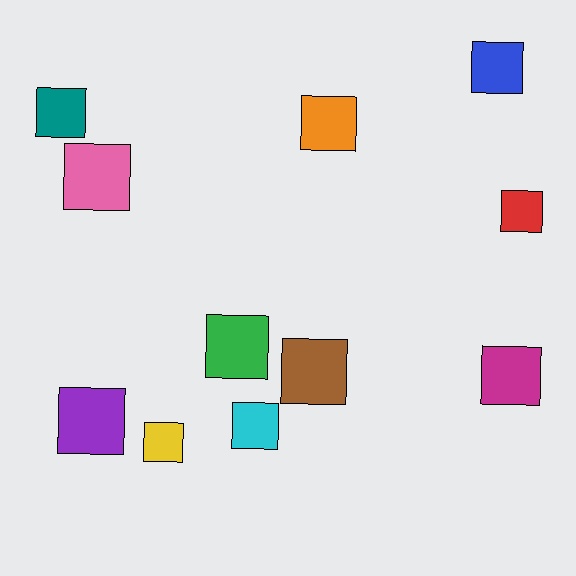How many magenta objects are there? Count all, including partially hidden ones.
There is 1 magenta object.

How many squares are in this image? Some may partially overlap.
There are 11 squares.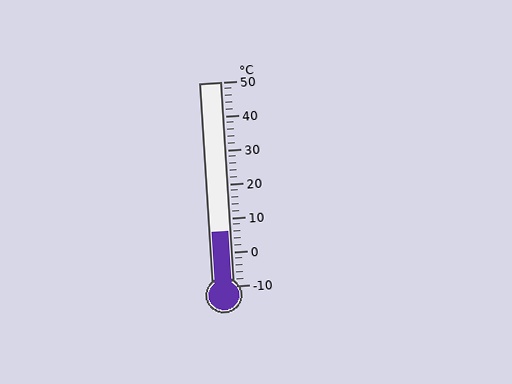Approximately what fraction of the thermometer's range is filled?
The thermometer is filled to approximately 25% of its range.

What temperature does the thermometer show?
The thermometer shows approximately 6°C.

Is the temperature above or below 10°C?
The temperature is below 10°C.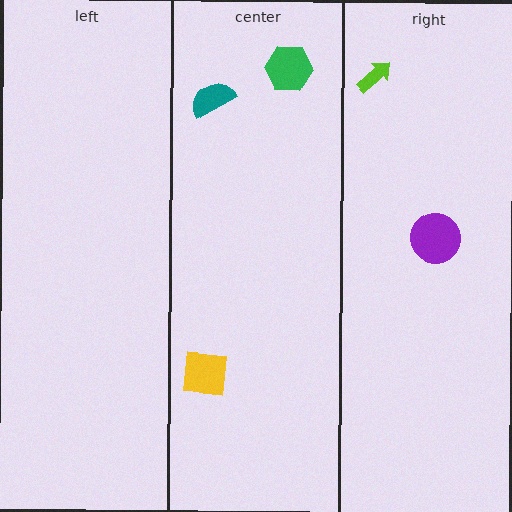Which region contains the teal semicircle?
The center region.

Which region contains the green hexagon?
The center region.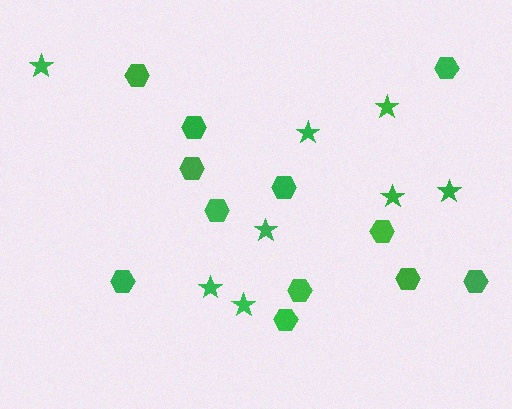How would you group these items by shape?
There are 2 groups: one group of stars (8) and one group of hexagons (12).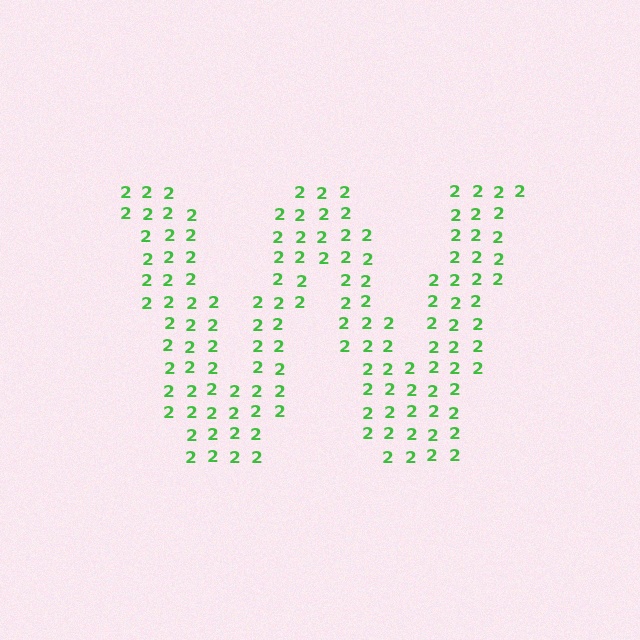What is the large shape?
The large shape is the letter W.